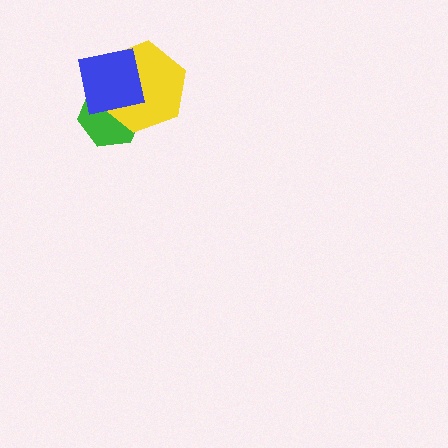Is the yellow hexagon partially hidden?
Yes, it is partially covered by another shape.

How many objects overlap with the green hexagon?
2 objects overlap with the green hexagon.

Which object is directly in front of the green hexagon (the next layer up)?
The yellow hexagon is directly in front of the green hexagon.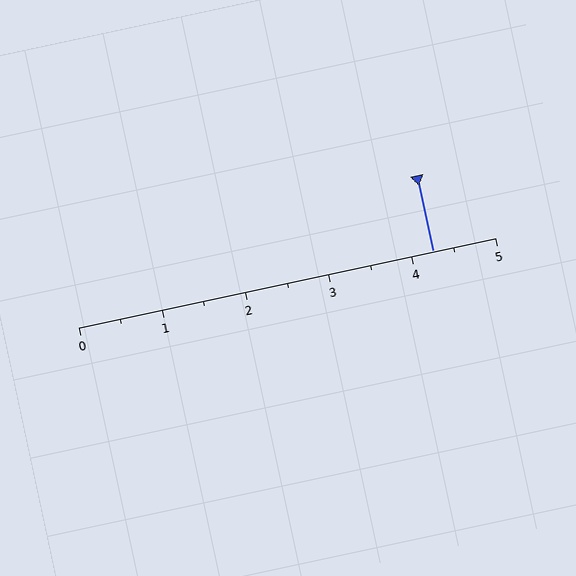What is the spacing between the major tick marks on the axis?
The major ticks are spaced 1 apart.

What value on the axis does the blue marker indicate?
The marker indicates approximately 4.2.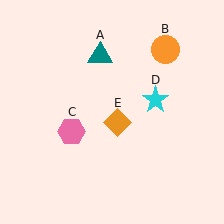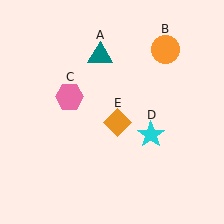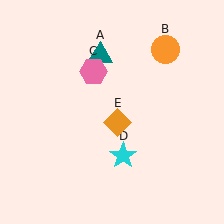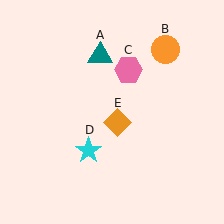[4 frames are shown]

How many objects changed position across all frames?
2 objects changed position: pink hexagon (object C), cyan star (object D).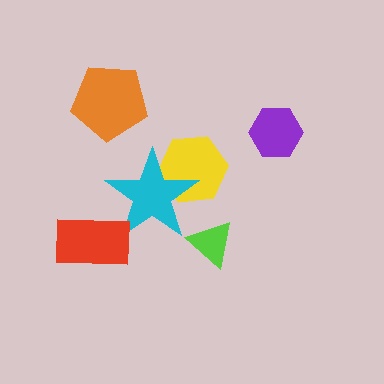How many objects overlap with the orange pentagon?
0 objects overlap with the orange pentagon.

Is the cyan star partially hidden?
Yes, it is partially covered by another shape.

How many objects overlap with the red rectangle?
1 object overlaps with the red rectangle.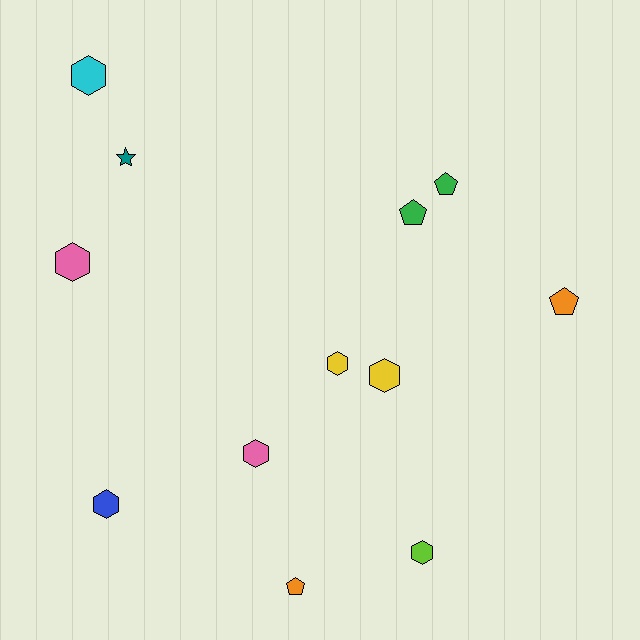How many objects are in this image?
There are 12 objects.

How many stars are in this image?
There is 1 star.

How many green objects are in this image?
There are 2 green objects.